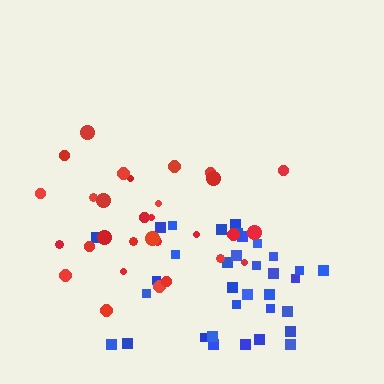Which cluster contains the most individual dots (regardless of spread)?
Blue (34).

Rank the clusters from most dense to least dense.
blue, red.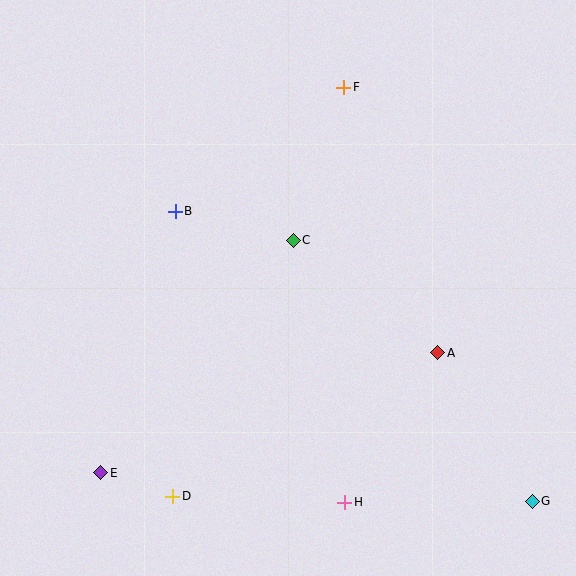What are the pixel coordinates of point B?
Point B is at (175, 211).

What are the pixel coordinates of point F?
Point F is at (344, 87).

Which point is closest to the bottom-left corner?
Point E is closest to the bottom-left corner.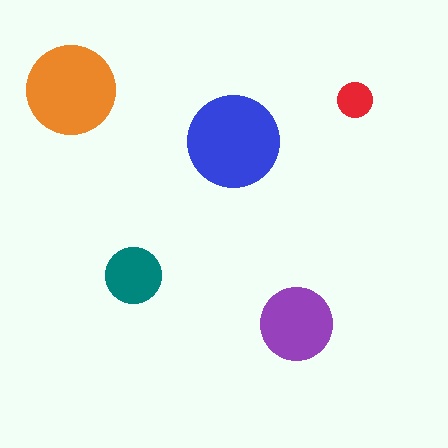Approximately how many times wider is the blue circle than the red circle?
About 2.5 times wider.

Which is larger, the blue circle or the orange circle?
The blue one.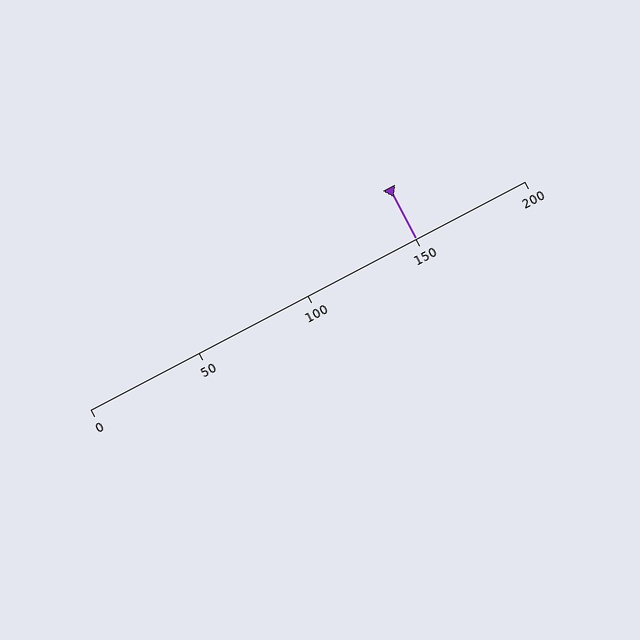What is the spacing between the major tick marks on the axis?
The major ticks are spaced 50 apart.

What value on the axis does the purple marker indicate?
The marker indicates approximately 150.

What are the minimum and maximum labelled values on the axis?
The axis runs from 0 to 200.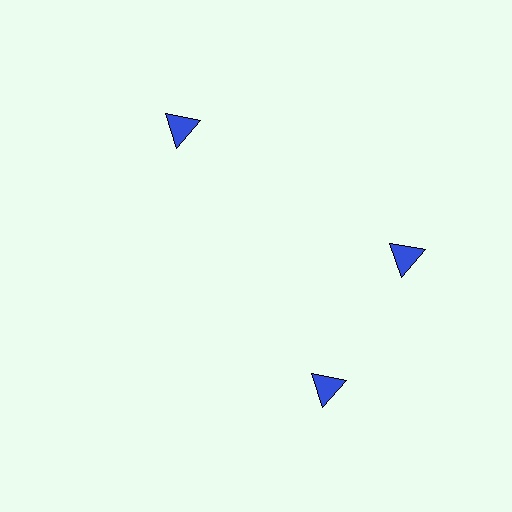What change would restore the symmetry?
The symmetry would be restored by rotating it back into even spacing with its neighbors so that all 3 triangles sit at equal angles and equal distance from the center.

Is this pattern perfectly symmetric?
No. The 3 blue triangles are arranged in a ring, but one element near the 7 o'clock position is rotated out of alignment along the ring, breaking the 3-fold rotational symmetry.